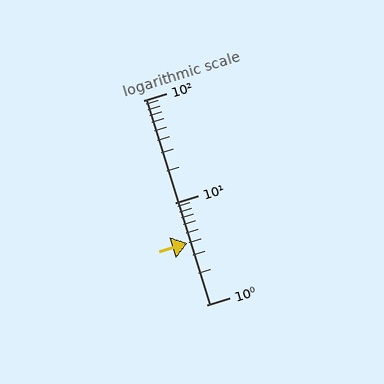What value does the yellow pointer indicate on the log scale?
The pointer indicates approximately 4.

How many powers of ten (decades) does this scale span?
The scale spans 2 decades, from 1 to 100.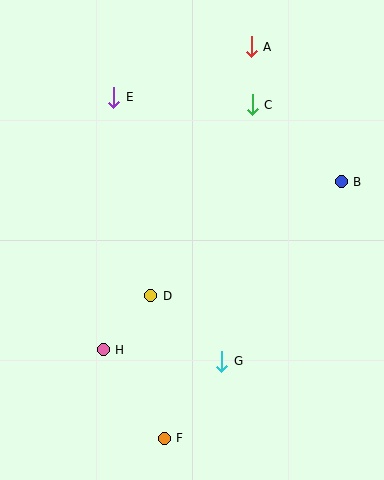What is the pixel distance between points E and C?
The distance between E and C is 139 pixels.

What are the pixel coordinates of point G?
Point G is at (222, 361).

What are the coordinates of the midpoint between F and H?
The midpoint between F and H is at (134, 394).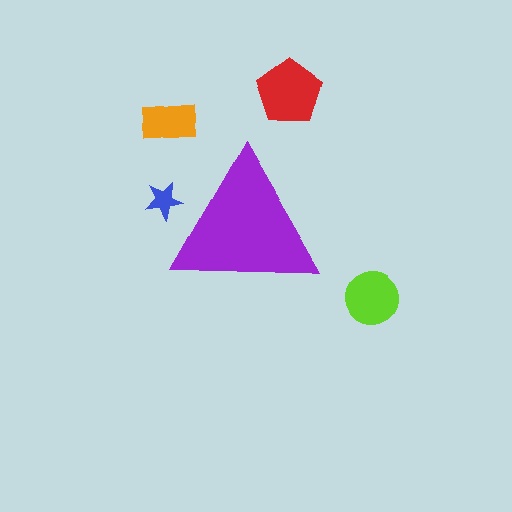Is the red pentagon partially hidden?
No, the red pentagon is fully visible.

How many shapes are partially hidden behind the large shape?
1 shape is partially hidden.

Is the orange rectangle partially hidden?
No, the orange rectangle is fully visible.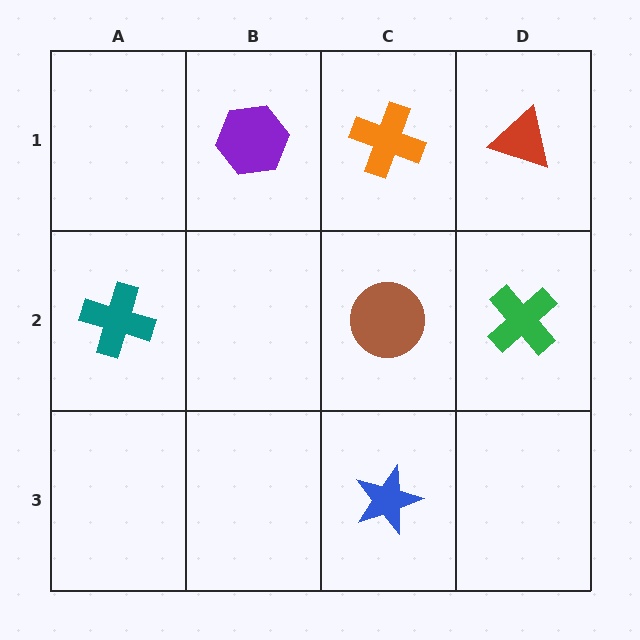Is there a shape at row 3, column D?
No, that cell is empty.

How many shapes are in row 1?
3 shapes.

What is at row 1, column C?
An orange cross.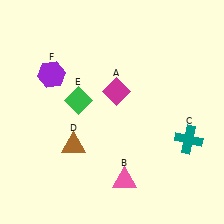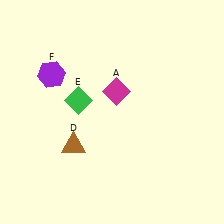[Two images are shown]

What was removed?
The pink triangle (B), the teal cross (C) were removed in Image 2.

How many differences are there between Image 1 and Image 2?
There are 2 differences between the two images.